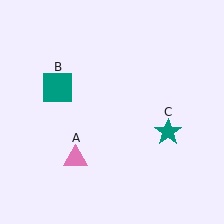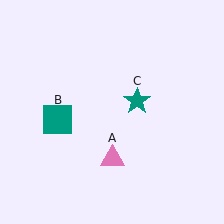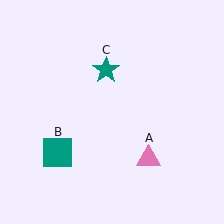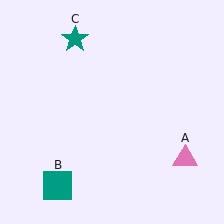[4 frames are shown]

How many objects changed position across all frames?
3 objects changed position: pink triangle (object A), teal square (object B), teal star (object C).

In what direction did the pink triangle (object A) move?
The pink triangle (object A) moved right.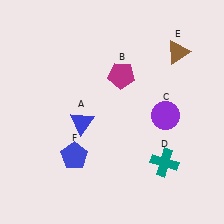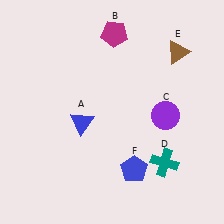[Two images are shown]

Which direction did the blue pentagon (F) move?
The blue pentagon (F) moved right.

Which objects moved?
The objects that moved are: the magenta pentagon (B), the blue pentagon (F).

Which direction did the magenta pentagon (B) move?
The magenta pentagon (B) moved up.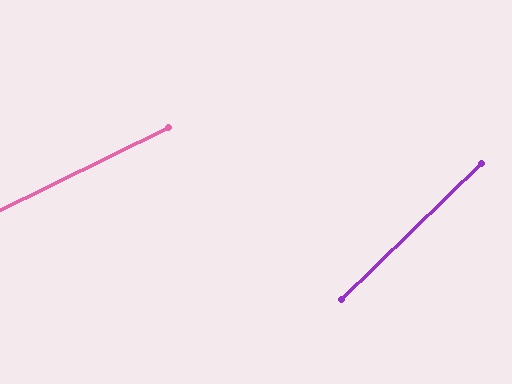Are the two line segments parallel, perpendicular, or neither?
Neither parallel nor perpendicular — they differ by about 18°.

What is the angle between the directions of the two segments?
Approximately 18 degrees.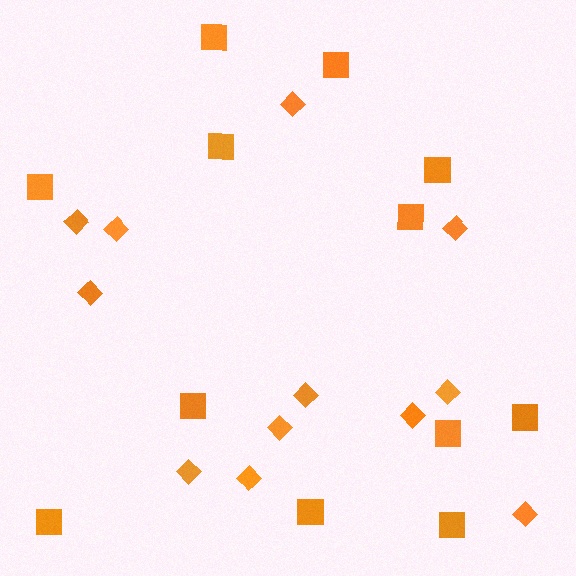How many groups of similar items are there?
There are 2 groups: one group of squares (12) and one group of diamonds (12).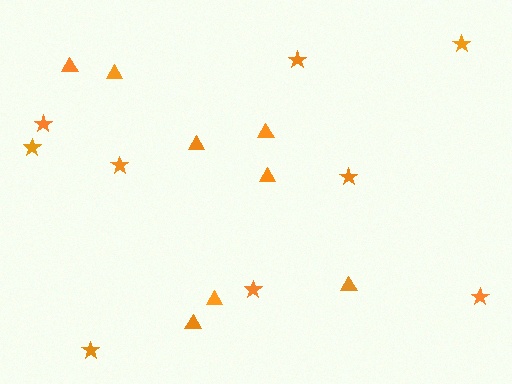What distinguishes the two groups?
There are 2 groups: one group of triangles (8) and one group of stars (9).